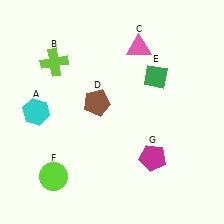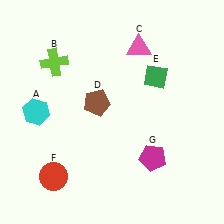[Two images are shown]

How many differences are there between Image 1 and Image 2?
There is 1 difference between the two images.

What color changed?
The circle (F) changed from lime in Image 1 to red in Image 2.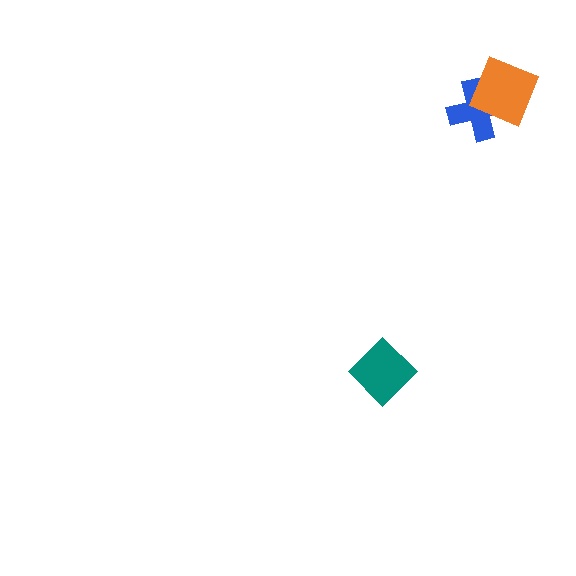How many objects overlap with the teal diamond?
0 objects overlap with the teal diamond.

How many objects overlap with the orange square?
1 object overlaps with the orange square.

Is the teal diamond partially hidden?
No, no other shape covers it.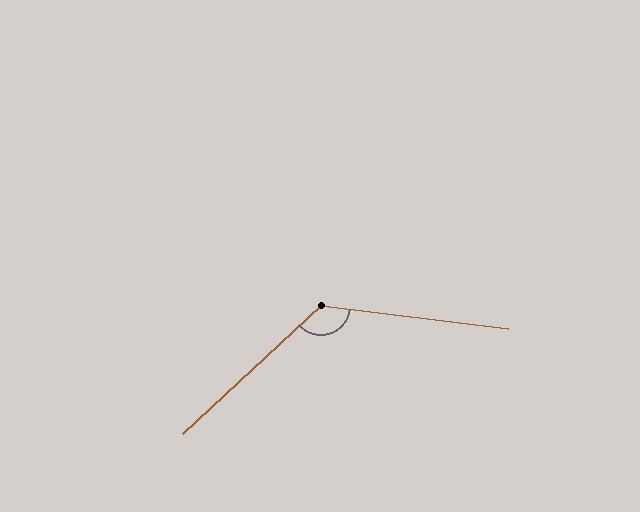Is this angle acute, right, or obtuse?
It is obtuse.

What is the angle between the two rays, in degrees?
Approximately 130 degrees.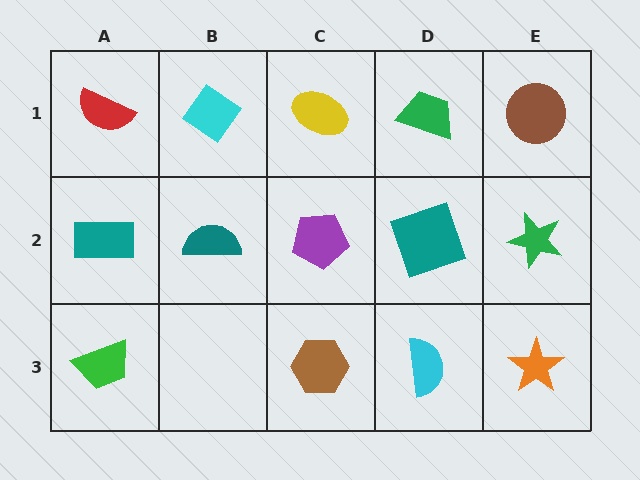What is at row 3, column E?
An orange star.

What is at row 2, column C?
A purple pentagon.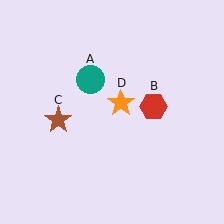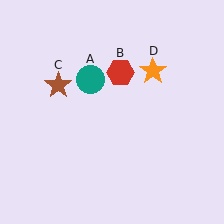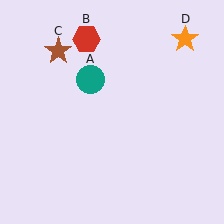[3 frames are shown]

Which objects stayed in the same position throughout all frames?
Teal circle (object A) remained stationary.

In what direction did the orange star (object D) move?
The orange star (object D) moved up and to the right.